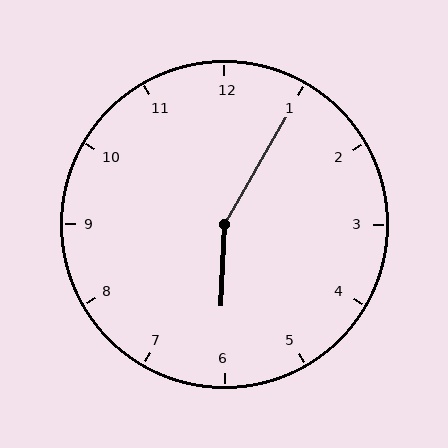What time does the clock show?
6:05.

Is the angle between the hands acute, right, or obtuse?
It is obtuse.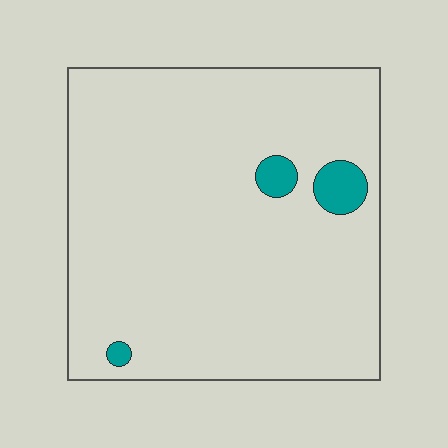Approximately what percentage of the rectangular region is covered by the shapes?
Approximately 5%.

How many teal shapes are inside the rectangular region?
3.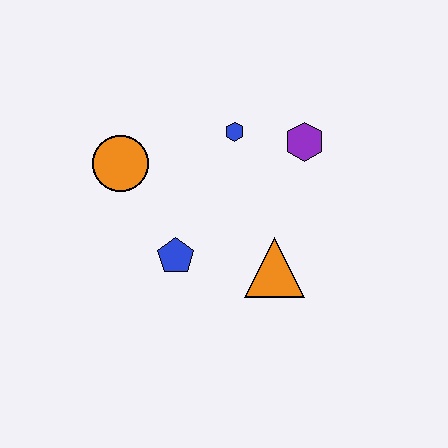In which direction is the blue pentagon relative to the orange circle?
The blue pentagon is below the orange circle.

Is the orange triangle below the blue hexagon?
Yes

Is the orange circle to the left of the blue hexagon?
Yes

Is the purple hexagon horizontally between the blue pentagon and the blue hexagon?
No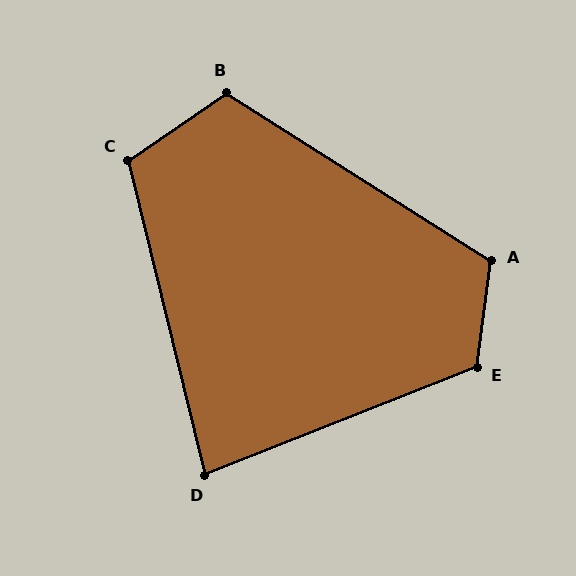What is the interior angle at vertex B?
Approximately 113 degrees (obtuse).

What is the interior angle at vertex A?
Approximately 115 degrees (obtuse).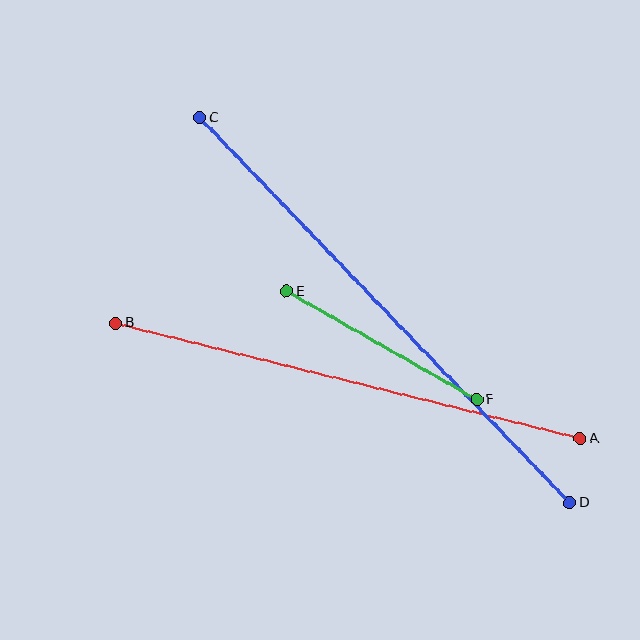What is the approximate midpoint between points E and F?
The midpoint is at approximately (382, 345) pixels.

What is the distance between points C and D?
The distance is approximately 534 pixels.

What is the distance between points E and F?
The distance is approximately 219 pixels.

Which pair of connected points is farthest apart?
Points C and D are farthest apart.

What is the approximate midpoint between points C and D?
The midpoint is at approximately (385, 310) pixels.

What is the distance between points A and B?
The distance is approximately 479 pixels.